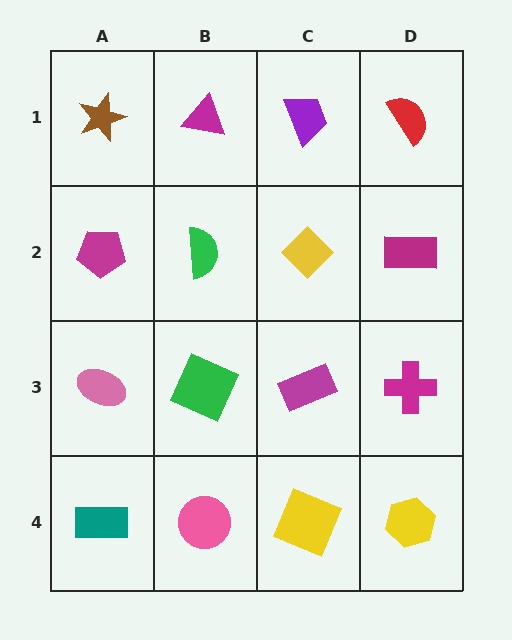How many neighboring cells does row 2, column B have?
4.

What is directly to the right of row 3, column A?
A green square.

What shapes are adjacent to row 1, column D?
A magenta rectangle (row 2, column D), a purple trapezoid (row 1, column C).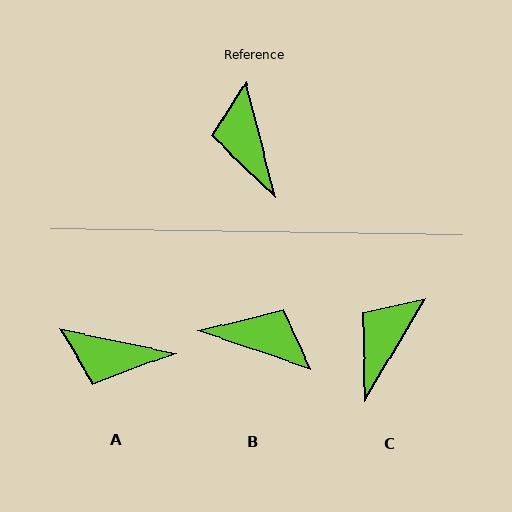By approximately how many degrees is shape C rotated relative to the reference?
Approximately 46 degrees clockwise.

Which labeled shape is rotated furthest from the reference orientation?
B, about 123 degrees away.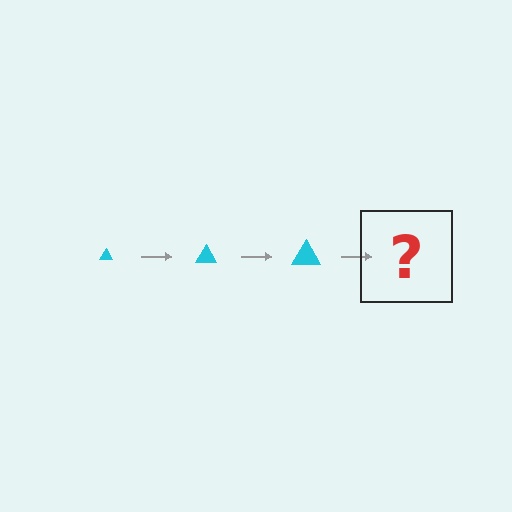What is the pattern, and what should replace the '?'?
The pattern is that the triangle gets progressively larger each step. The '?' should be a cyan triangle, larger than the previous one.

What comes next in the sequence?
The next element should be a cyan triangle, larger than the previous one.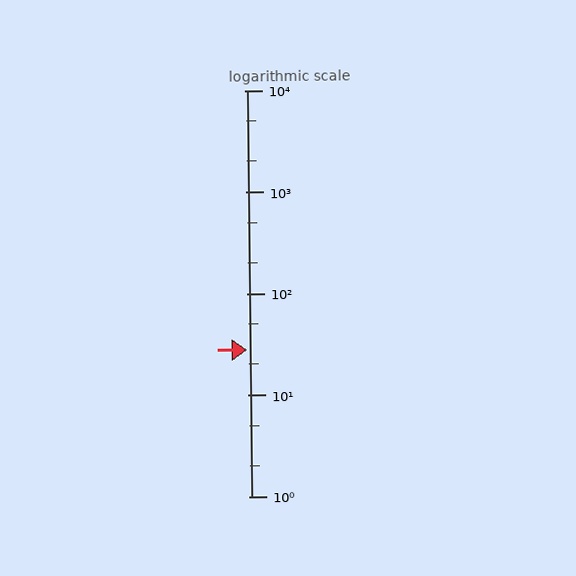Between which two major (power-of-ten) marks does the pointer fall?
The pointer is between 10 and 100.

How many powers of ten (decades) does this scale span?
The scale spans 4 decades, from 1 to 10000.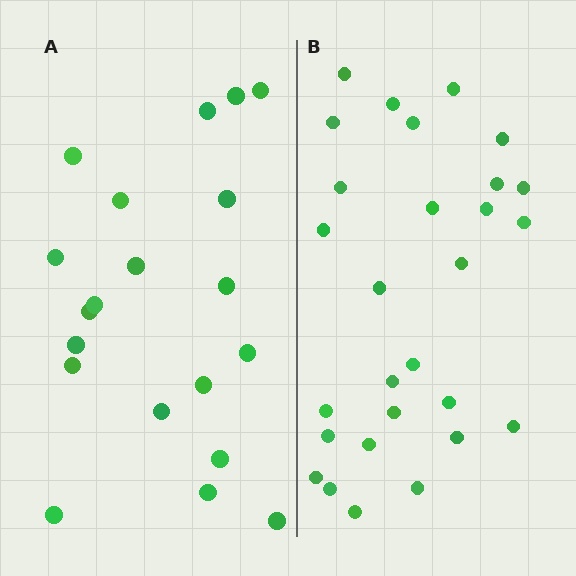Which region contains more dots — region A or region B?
Region B (the right region) has more dots.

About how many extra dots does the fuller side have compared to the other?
Region B has roughly 8 or so more dots than region A.